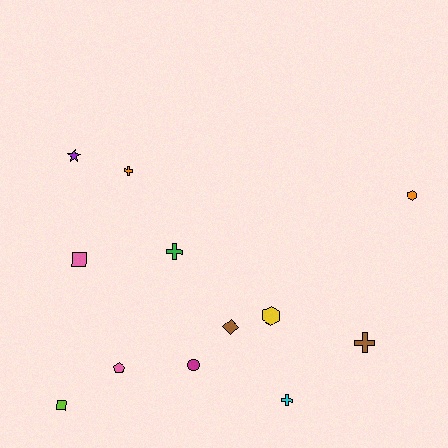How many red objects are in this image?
There are no red objects.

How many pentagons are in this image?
There is 1 pentagon.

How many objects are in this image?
There are 12 objects.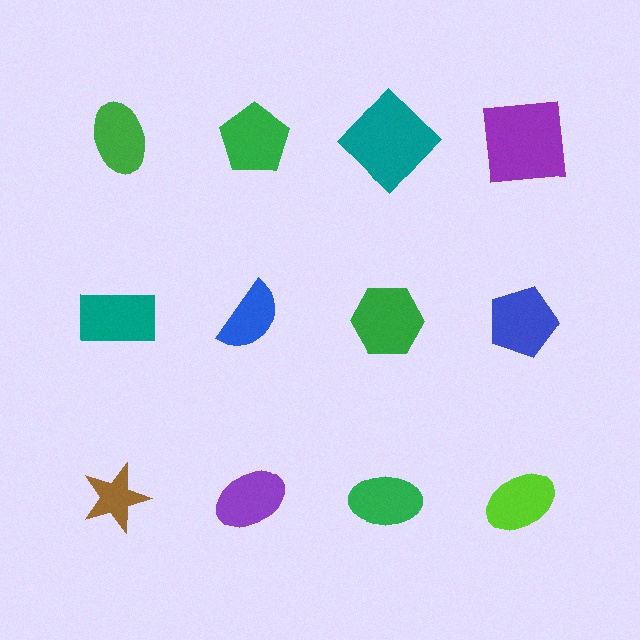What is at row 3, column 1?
A brown star.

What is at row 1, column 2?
A green pentagon.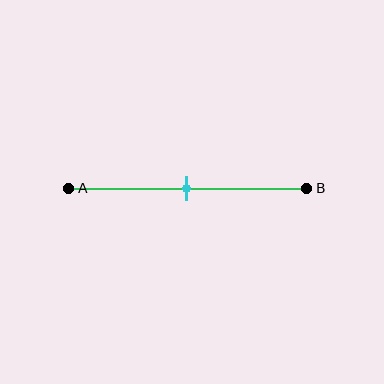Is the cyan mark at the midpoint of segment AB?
Yes, the mark is approximately at the midpoint.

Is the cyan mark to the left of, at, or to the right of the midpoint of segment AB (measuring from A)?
The cyan mark is approximately at the midpoint of segment AB.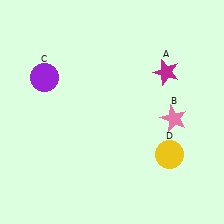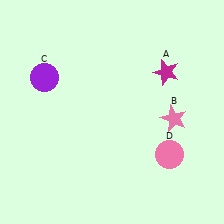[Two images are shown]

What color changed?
The circle (D) changed from yellow in Image 1 to pink in Image 2.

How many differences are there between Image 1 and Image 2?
There is 1 difference between the two images.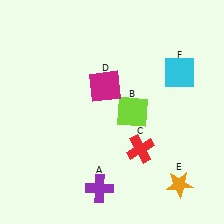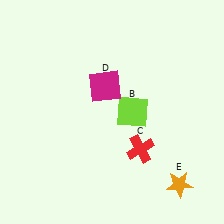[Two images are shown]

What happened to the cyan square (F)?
The cyan square (F) was removed in Image 2. It was in the top-right area of Image 1.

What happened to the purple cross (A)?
The purple cross (A) was removed in Image 2. It was in the bottom-left area of Image 1.